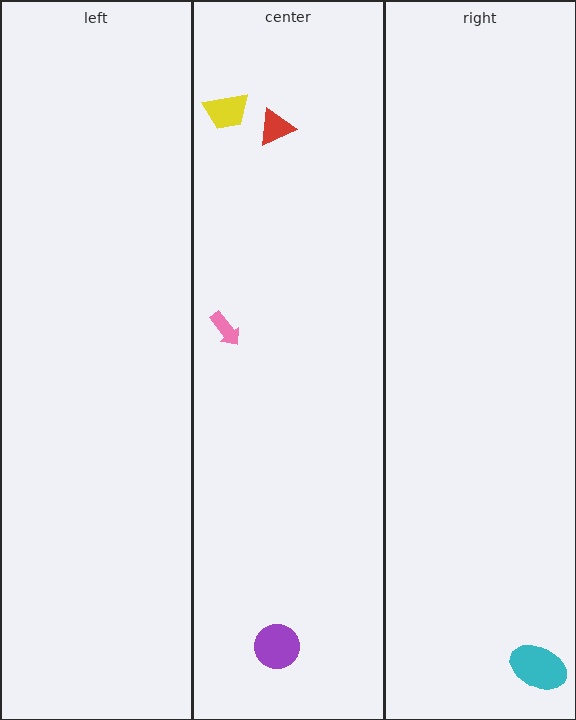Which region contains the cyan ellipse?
The right region.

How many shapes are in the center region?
4.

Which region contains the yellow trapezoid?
The center region.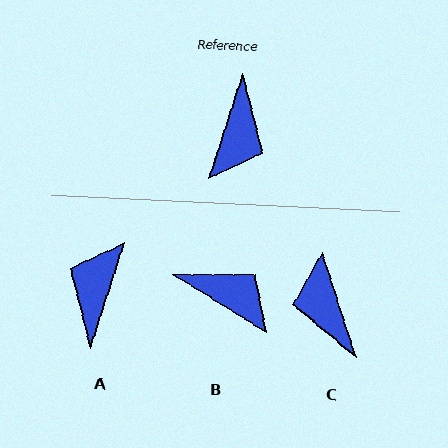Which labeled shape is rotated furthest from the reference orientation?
A, about 180 degrees away.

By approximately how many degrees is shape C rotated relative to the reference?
Approximately 144 degrees clockwise.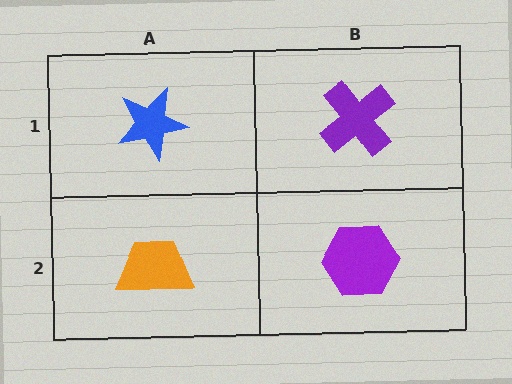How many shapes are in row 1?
2 shapes.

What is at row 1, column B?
A purple cross.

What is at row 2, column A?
An orange trapezoid.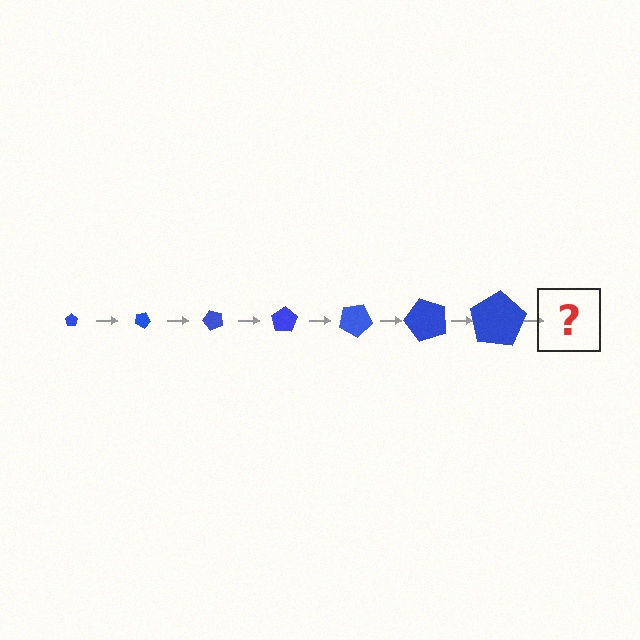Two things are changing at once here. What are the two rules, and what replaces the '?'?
The two rules are that the pentagon grows larger each step and it rotates 25 degrees each step. The '?' should be a pentagon, larger than the previous one and rotated 175 degrees from the start.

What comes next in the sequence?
The next element should be a pentagon, larger than the previous one and rotated 175 degrees from the start.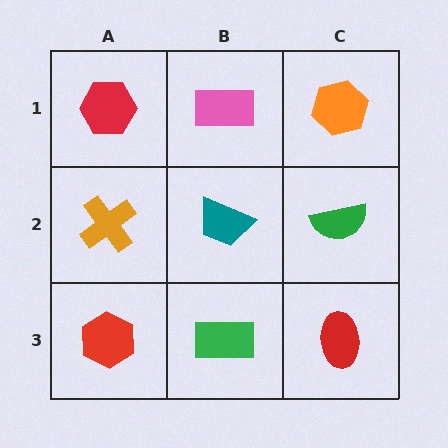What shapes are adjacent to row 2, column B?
A pink rectangle (row 1, column B), a green rectangle (row 3, column B), an orange cross (row 2, column A), a green semicircle (row 2, column C).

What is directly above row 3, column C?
A green semicircle.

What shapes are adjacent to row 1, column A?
An orange cross (row 2, column A), a pink rectangle (row 1, column B).